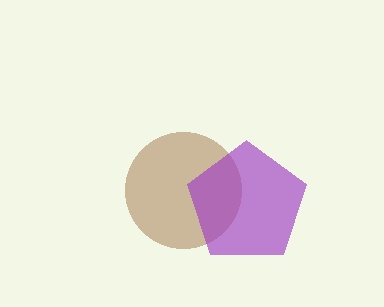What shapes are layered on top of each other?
The layered shapes are: a brown circle, a purple pentagon.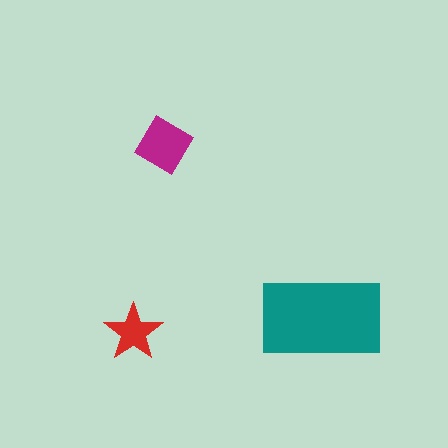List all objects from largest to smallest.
The teal rectangle, the magenta diamond, the red star.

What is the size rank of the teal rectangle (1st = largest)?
1st.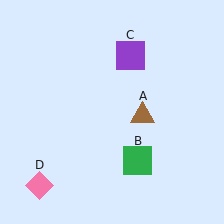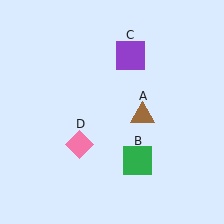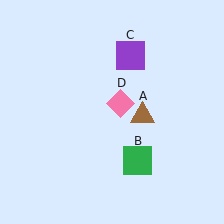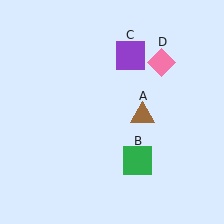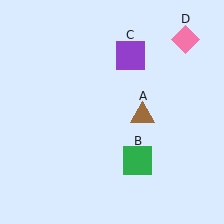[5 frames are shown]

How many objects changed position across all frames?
1 object changed position: pink diamond (object D).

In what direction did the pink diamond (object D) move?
The pink diamond (object D) moved up and to the right.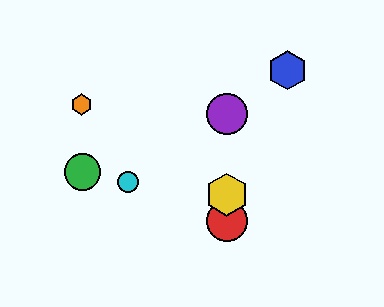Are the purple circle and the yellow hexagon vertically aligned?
Yes, both are at x≈227.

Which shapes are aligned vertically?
The red circle, the yellow hexagon, the purple circle are aligned vertically.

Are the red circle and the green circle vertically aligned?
No, the red circle is at x≈227 and the green circle is at x≈83.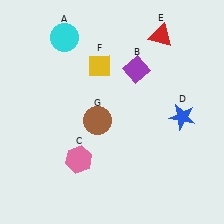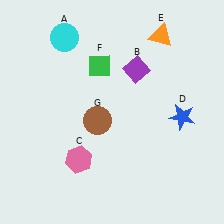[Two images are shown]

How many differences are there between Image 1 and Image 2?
There are 2 differences between the two images.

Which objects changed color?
E changed from red to orange. F changed from yellow to green.